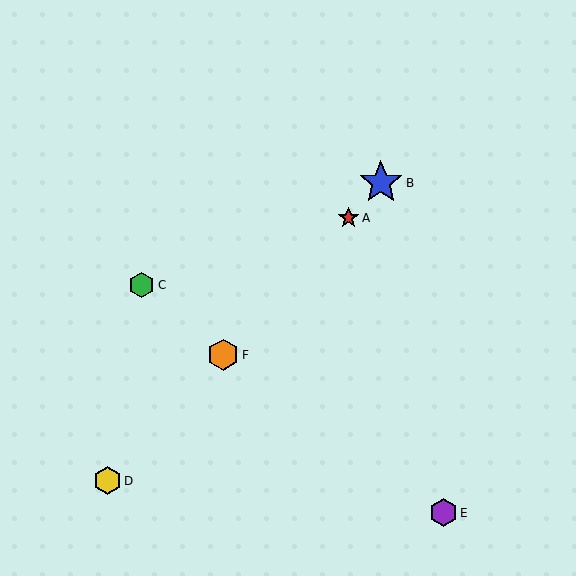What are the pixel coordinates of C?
Object C is at (142, 285).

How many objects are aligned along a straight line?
4 objects (A, B, D, F) are aligned along a straight line.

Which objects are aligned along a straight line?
Objects A, B, D, F are aligned along a straight line.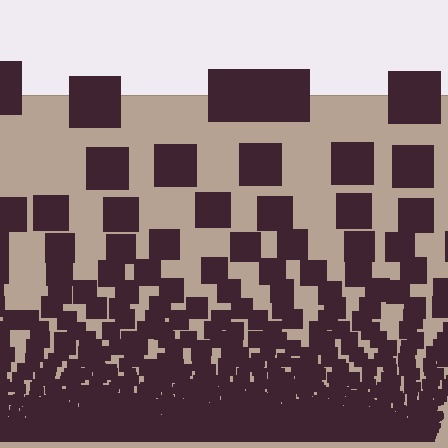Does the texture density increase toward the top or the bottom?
Density increases toward the bottom.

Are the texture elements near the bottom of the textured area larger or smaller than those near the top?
Smaller. The gradient is inverted — elements near the bottom are smaller and denser.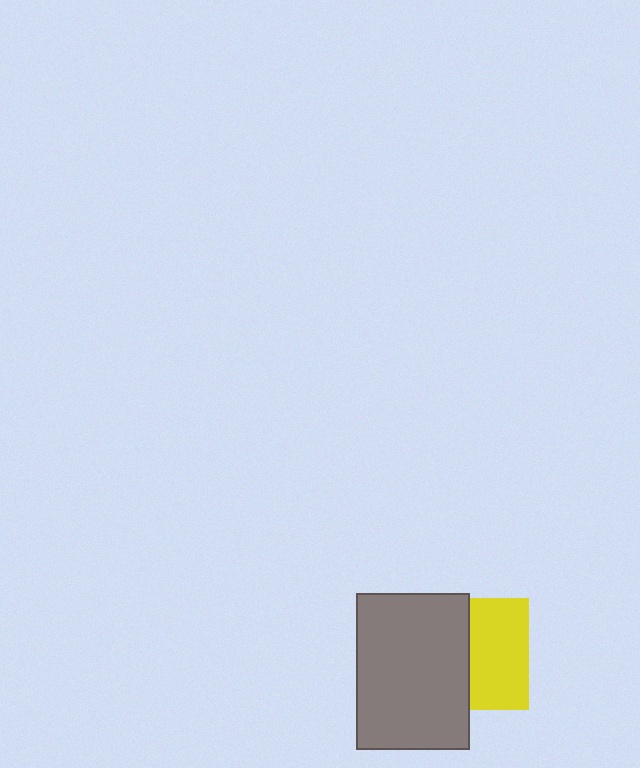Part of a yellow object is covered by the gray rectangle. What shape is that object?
It is a square.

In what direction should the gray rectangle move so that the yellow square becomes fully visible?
The gray rectangle should move left. That is the shortest direction to clear the overlap and leave the yellow square fully visible.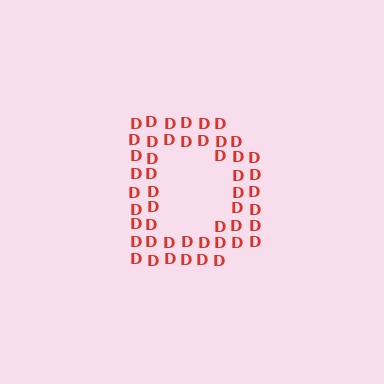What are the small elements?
The small elements are letter D's.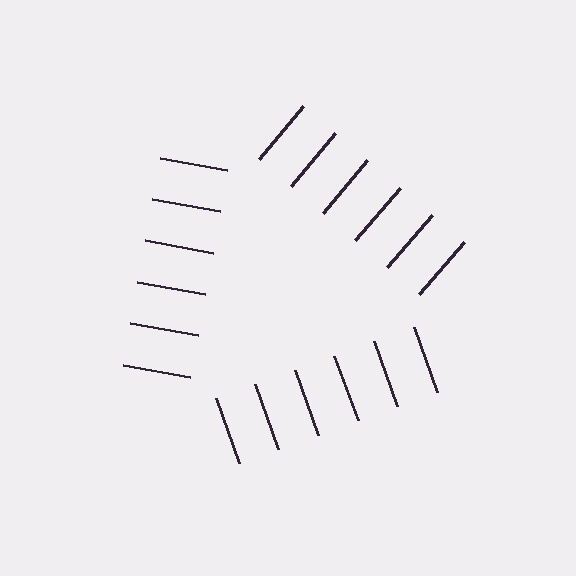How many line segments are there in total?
18 — 6 along each of the 3 edges.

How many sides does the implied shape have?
3 sides — the line-ends trace a triangle.